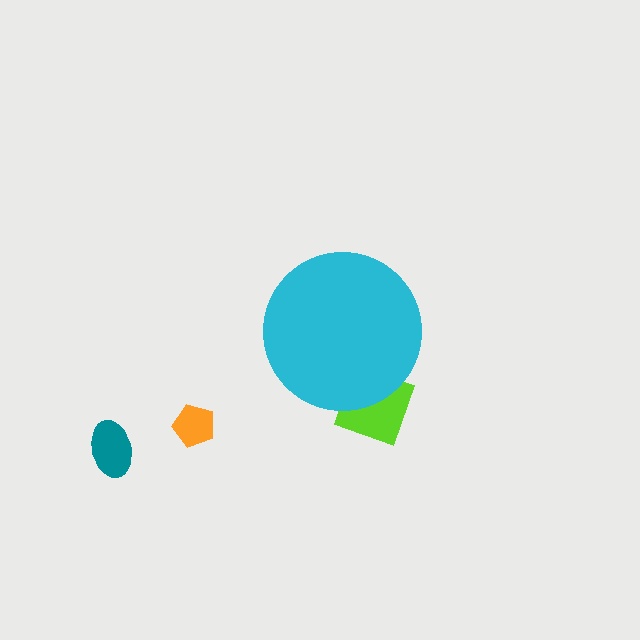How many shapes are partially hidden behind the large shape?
1 shape is partially hidden.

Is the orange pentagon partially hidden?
No, the orange pentagon is fully visible.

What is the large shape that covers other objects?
A cyan circle.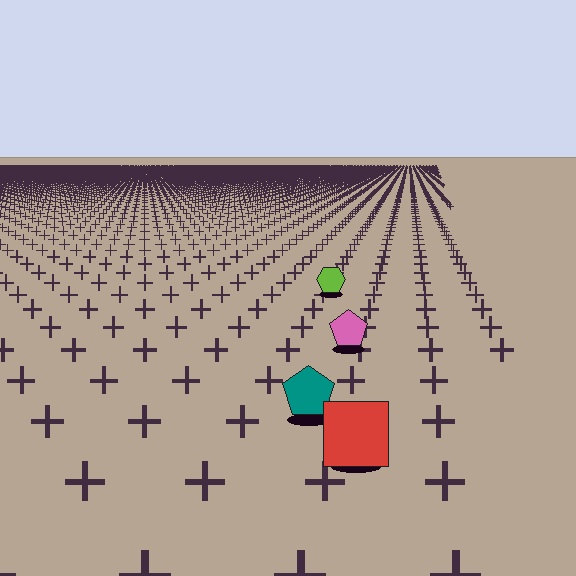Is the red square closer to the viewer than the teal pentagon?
Yes. The red square is closer — you can tell from the texture gradient: the ground texture is coarser near it.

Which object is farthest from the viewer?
The lime hexagon is farthest from the viewer. It appears smaller and the ground texture around it is denser.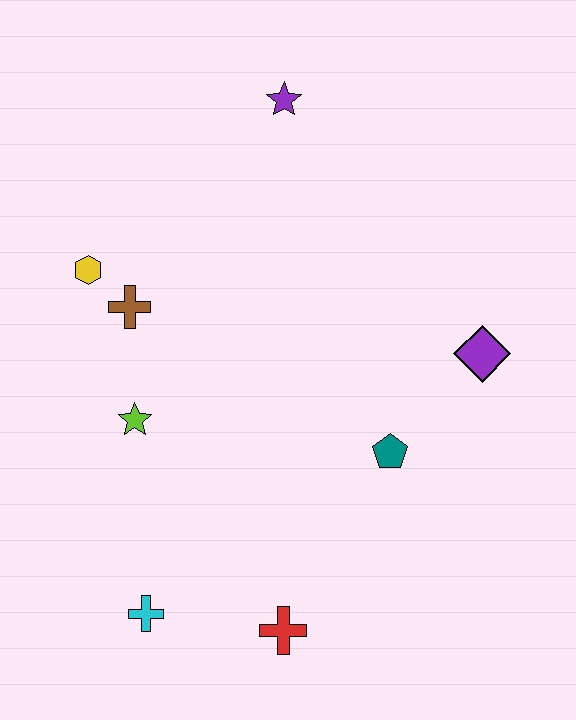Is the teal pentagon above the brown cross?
No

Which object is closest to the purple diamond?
The teal pentagon is closest to the purple diamond.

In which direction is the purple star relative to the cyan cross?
The purple star is above the cyan cross.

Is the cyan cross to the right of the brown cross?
Yes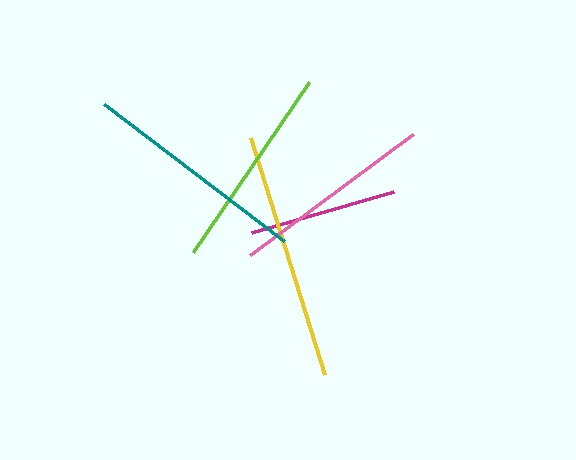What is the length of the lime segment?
The lime segment is approximately 206 pixels long.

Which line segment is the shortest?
The magenta line is the shortest at approximately 148 pixels.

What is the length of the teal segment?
The teal segment is approximately 226 pixels long.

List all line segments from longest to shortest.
From longest to shortest: yellow, teal, lime, pink, magenta.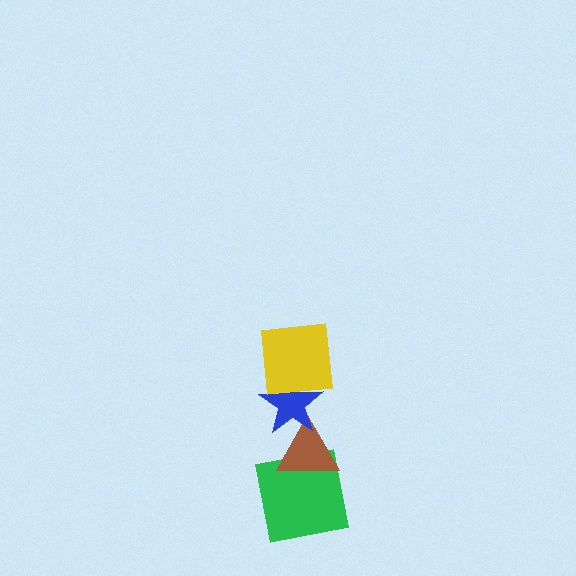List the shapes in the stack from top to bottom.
From top to bottom: the yellow square, the blue star, the brown triangle, the green square.